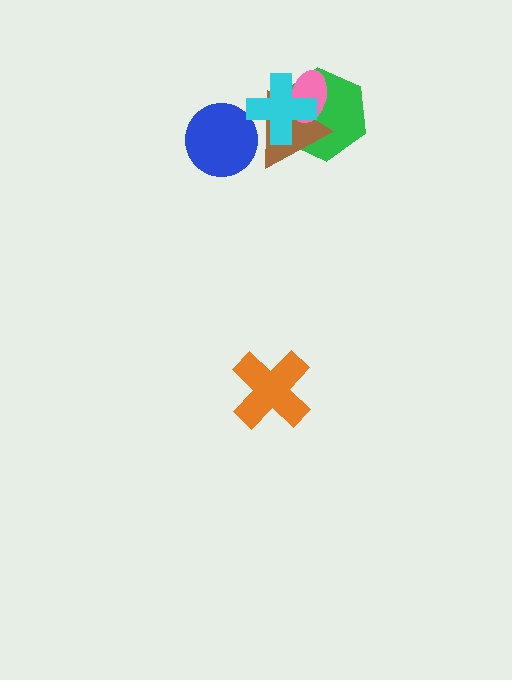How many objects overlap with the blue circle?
1 object overlaps with the blue circle.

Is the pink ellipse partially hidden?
Yes, it is partially covered by another shape.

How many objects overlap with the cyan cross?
3 objects overlap with the cyan cross.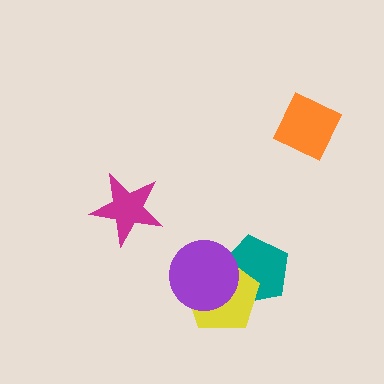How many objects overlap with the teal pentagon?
2 objects overlap with the teal pentagon.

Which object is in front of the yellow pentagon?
The purple circle is in front of the yellow pentagon.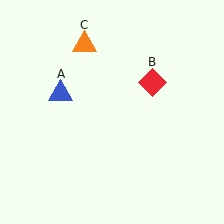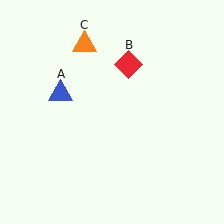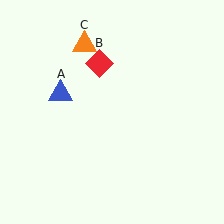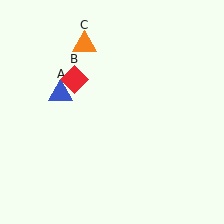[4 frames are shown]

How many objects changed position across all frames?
1 object changed position: red diamond (object B).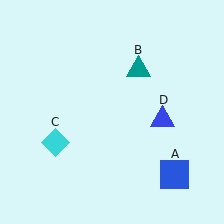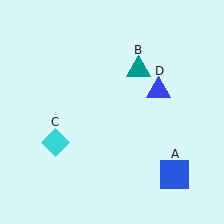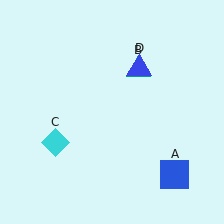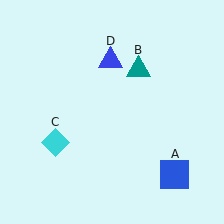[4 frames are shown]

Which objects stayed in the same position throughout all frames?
Blue square (object A) and teal triangle (object B) and cyan diamond (object C) remained stationary.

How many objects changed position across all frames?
1 object changed position: blue triangle (object D).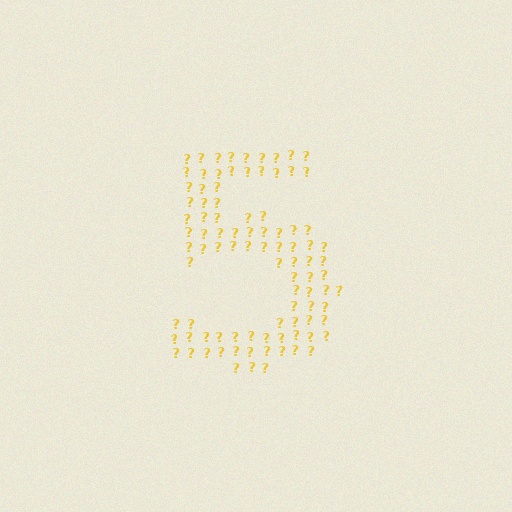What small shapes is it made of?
It is made of small question marks.